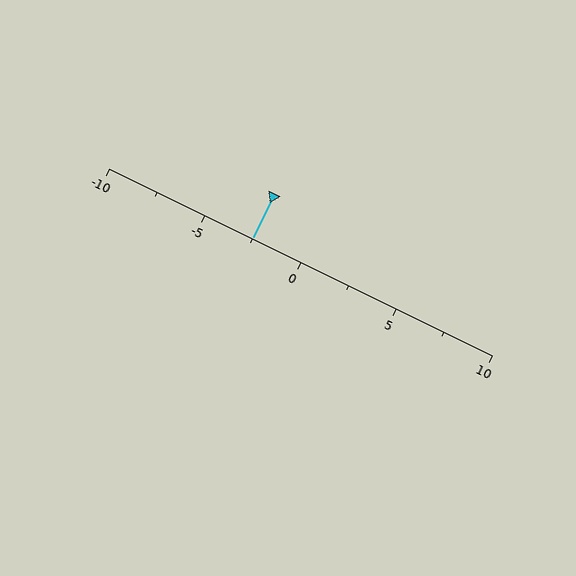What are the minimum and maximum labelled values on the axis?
The axis runs from -10 to 10.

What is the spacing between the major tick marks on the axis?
The major ticks are spaced 5 apart.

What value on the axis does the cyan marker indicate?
The marker indicates approximately -2.5.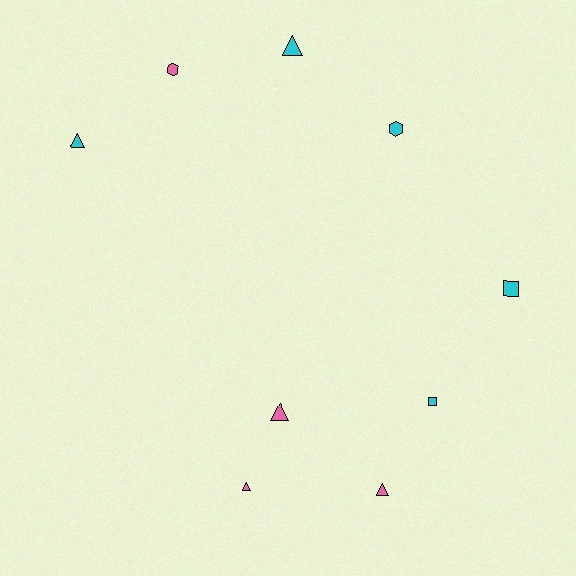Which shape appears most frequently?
Triangle, with 5 objects.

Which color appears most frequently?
Cyan, with 5 objects.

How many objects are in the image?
There are 9 objects.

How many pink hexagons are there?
There is 1 pink hexagon.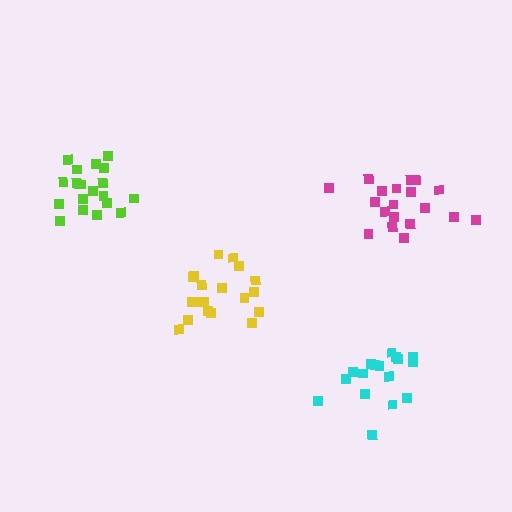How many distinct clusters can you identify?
There are 4 distinct clusters.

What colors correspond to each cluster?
The clusters are colored: cyan, magenta, lime, yellow.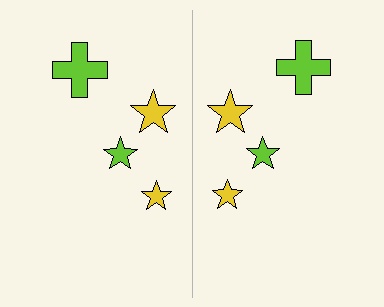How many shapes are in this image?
There are 8 shapes in this image.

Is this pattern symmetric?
Yes, this pattern has bilateral (reflection) symmetry.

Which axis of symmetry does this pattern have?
The pattern has a vertical axis of symmetry running through the center of the image.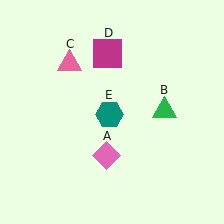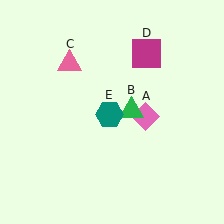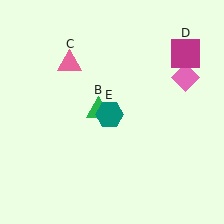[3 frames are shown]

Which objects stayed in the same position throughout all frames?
Pink triangle (object C) and teal hexagon (object E) remained stationary.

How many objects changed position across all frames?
3 objects changed position: pink diamond (object A), green triangle (object B), magenta square (object D).